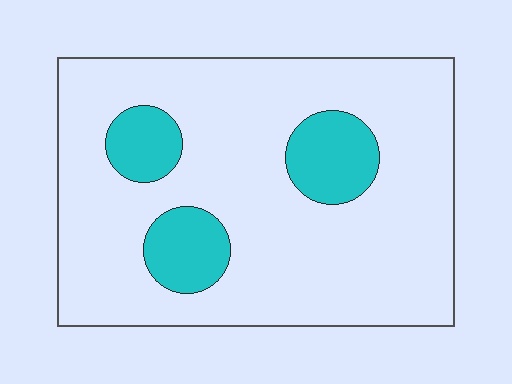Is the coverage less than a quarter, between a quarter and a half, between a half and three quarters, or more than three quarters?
Less than a quarter.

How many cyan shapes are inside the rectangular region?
3.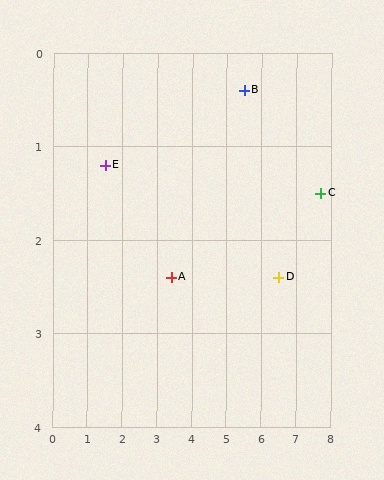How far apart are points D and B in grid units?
Points D and B are about 2.2 grid units apart.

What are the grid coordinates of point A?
Point A is at approximately (3.4, 2.4).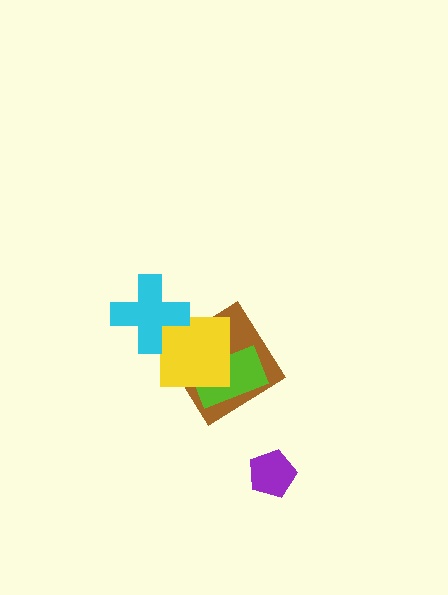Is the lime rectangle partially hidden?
Yes, it is partially covered by another shape.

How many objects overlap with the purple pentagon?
0 objects overlap with the purple pentagon.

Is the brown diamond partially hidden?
Yes, it is partially covered by another shape.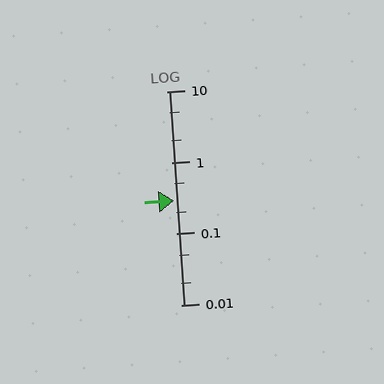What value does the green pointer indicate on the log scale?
The pointer indicates approximately 0.29.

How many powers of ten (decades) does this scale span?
The scale spans 3 decades, from 0.01 to 10.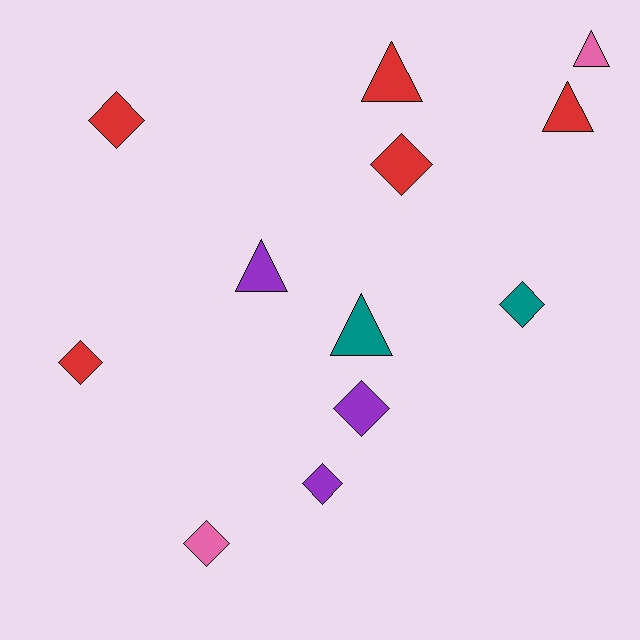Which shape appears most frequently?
Diamond, with 7 objects.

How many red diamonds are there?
There are 3 red diamonds.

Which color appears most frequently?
Red, with 5 objects.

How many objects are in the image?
There are 12 objects.